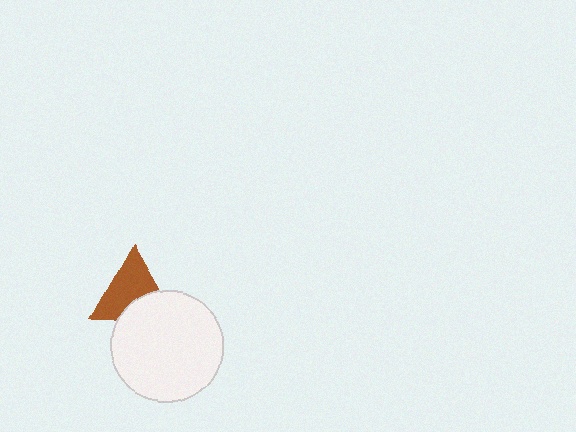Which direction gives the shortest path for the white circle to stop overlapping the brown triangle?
Moving down gives the shortest separation.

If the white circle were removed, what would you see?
You would see the complete brown triangle.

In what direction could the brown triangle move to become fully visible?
The brown triangle could move up. That would shift it out from behind the white circle entirely.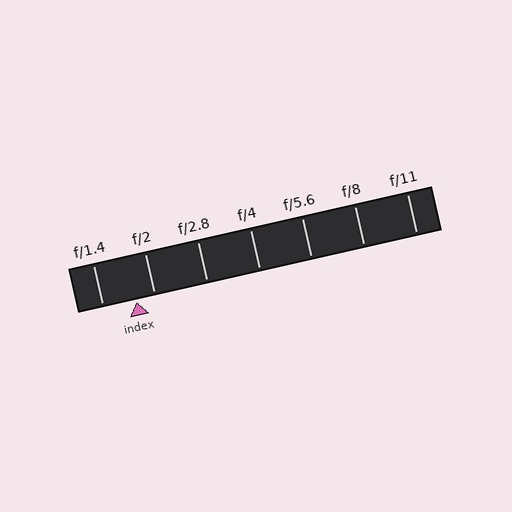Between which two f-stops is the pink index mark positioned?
The index mark is between f/1.4 and f/2.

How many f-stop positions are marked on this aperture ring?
There are 7 f-stop positions marked.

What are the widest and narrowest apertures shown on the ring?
The widest aperture shown is f/1.4 and the narrowest is f/11.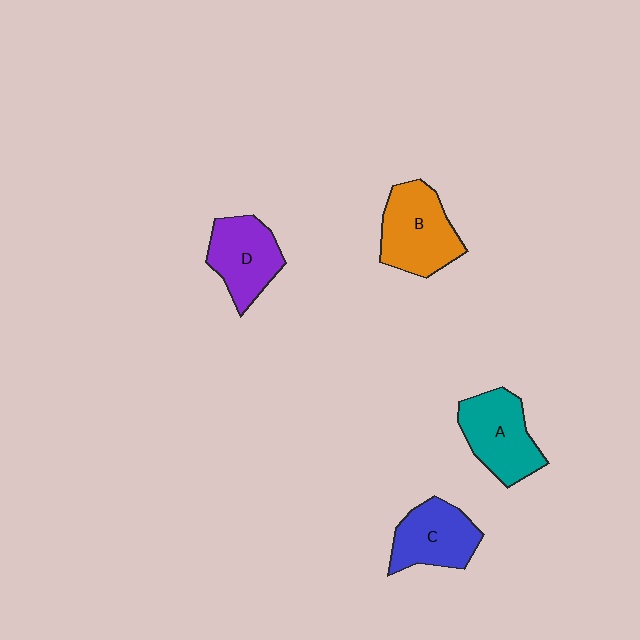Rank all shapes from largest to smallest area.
From largest to smallest: B (orange), A (teal), D (purple), C (blue).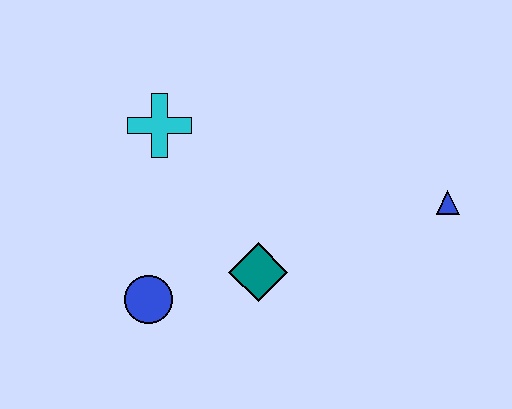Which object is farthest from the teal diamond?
The blue triangle is farthest from the teal diamond.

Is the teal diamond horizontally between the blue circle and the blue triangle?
Yes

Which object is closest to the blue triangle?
The teal diamond is closest to the blue triangle.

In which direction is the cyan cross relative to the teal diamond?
The cyan cross is above the teal diamond.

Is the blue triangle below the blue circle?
No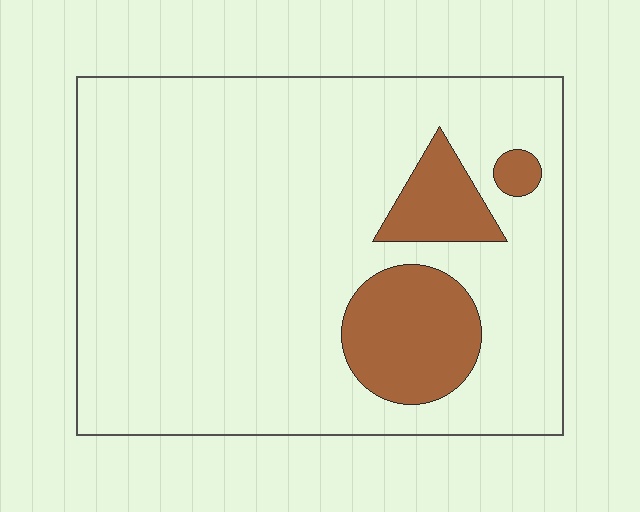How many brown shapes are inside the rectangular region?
3.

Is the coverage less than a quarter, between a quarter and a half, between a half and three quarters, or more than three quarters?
Less than a quarter.